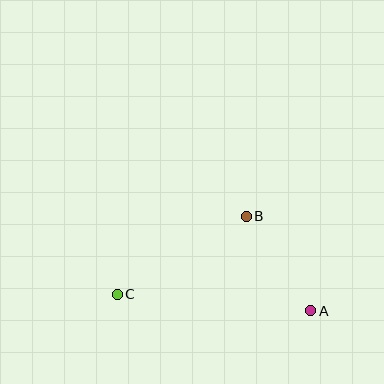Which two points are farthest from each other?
Points A and C are farthest from each other.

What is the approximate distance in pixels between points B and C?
The distance between B and C is approximately 150 pixels.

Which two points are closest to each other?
Points A and B are closest to each other.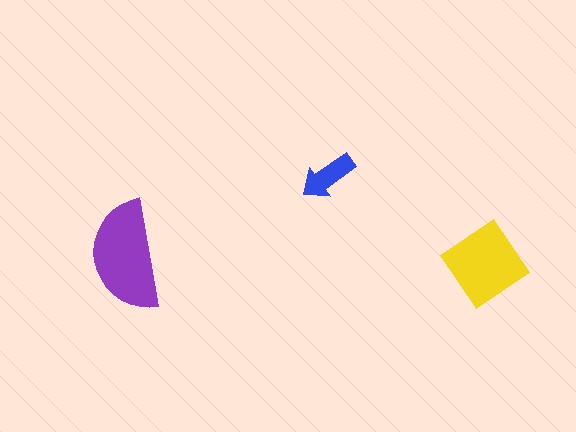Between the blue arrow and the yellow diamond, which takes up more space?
The yellow diamond.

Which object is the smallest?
The blue arrow.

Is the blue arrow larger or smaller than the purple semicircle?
Smaller.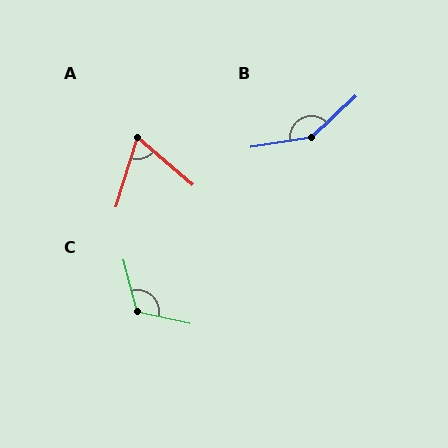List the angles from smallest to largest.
A (67°), C (117°), B (146°).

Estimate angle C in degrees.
Approximately 117 degrees.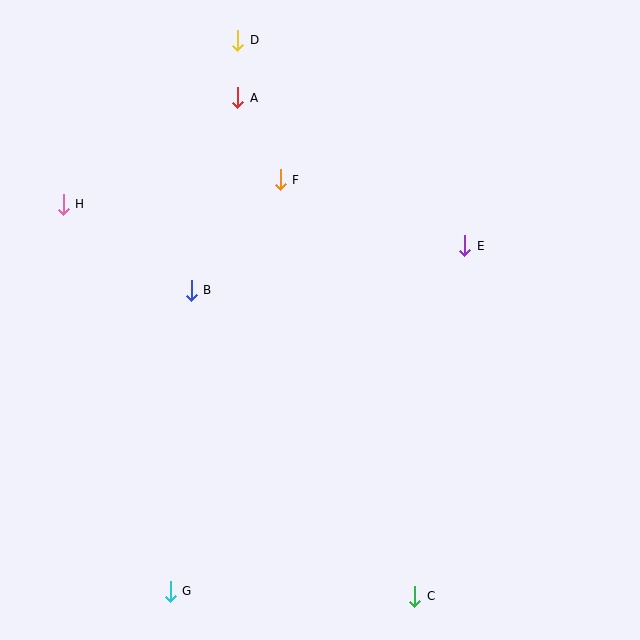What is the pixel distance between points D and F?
The distance between D and F is 145 pixels.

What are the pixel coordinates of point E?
Point E is at (465, 246).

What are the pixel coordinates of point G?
Point G is at (170, 591).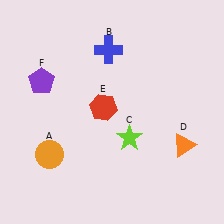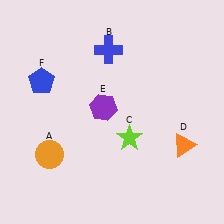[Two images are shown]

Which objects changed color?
E changed from red to purple. F changed from purple to blue.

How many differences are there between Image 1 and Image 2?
There are 2 differences between the two images.